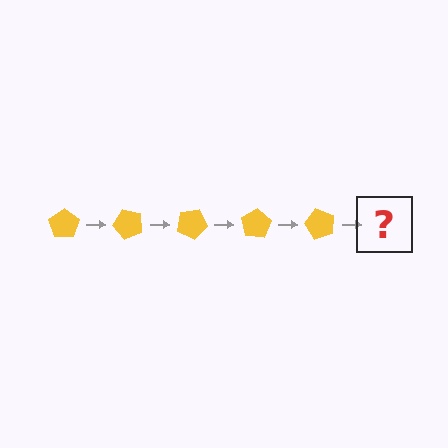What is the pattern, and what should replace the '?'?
The pattern is that the pentagon rotates 50 degrees each step. The '?' should be a yellow pentagon rotated 250 degrees.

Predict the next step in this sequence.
The next step is a yellow pentagon rotated 250 degrees.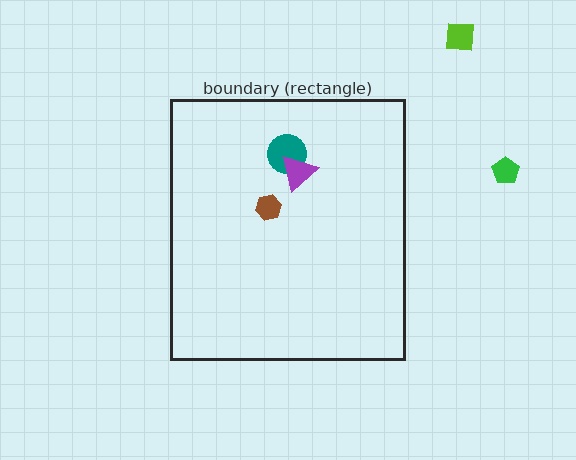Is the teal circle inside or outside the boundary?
Inside.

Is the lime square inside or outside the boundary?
Outside.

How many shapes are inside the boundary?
3 inside, 2 outside.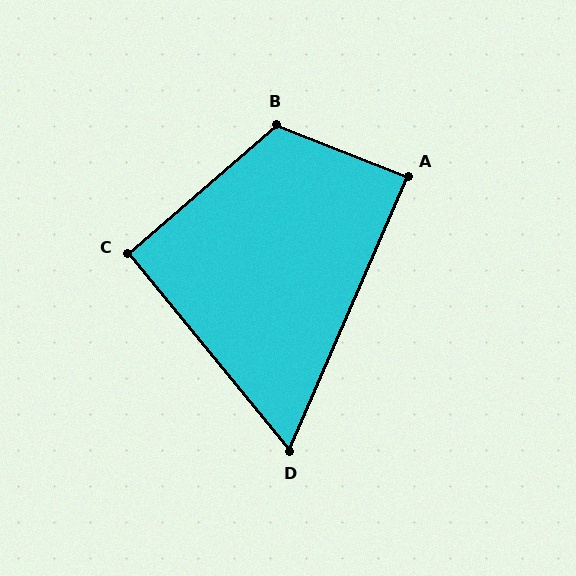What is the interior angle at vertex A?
Approximately 88 degrees (approximately right).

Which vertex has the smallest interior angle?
D, at approximately 63 degrees.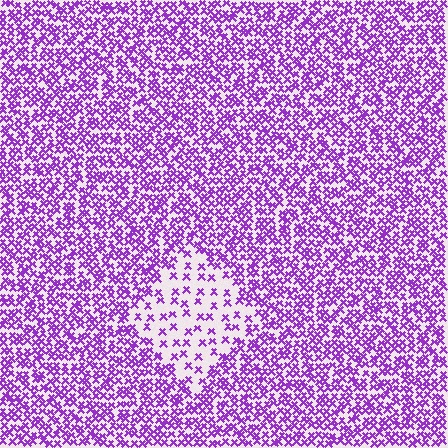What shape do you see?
I see a diamond.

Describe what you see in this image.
The image contains small purple elements arranged at two different densities. A diamond-shaped region is visible where the elements are less densely packed than the surrounding area.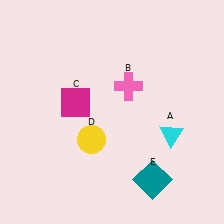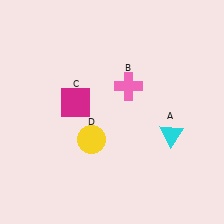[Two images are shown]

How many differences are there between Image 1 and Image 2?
There is 1 difference between the two images.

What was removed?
The teal square (E) was removed in Image 2.